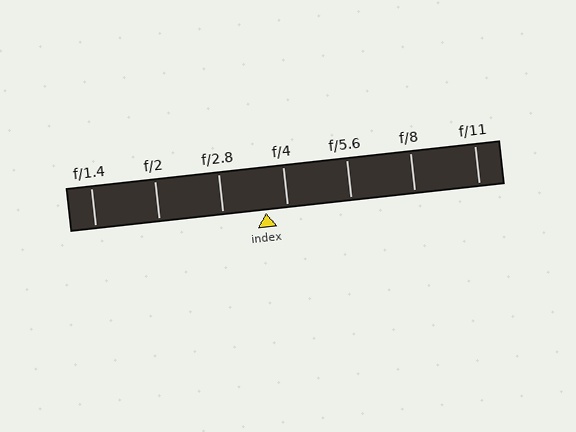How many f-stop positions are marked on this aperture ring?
There are 7 f-stop positions marked.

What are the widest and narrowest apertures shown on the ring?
The widest aperture shown is f/1.4 and the narrowest is f/11.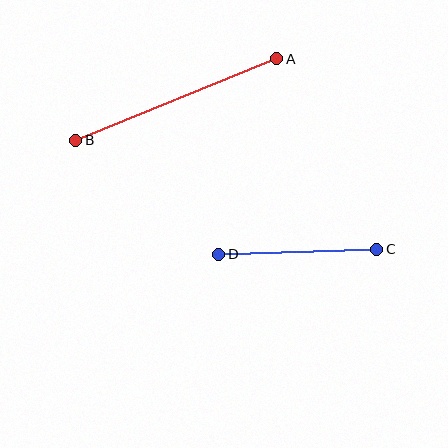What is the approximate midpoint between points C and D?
The midpoint is at approximately (298, 252) pixels.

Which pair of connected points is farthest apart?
Points A and B are farthest apart.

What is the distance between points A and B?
The distance is approximately 217 pixels.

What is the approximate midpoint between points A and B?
The midpoint is at approximately (176, 99) pixels.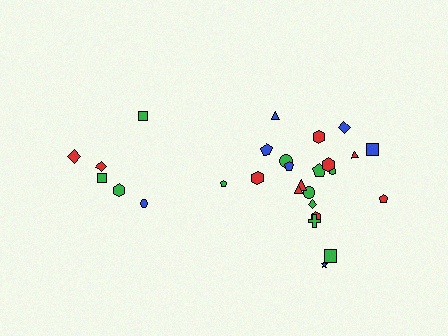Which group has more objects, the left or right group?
The right group.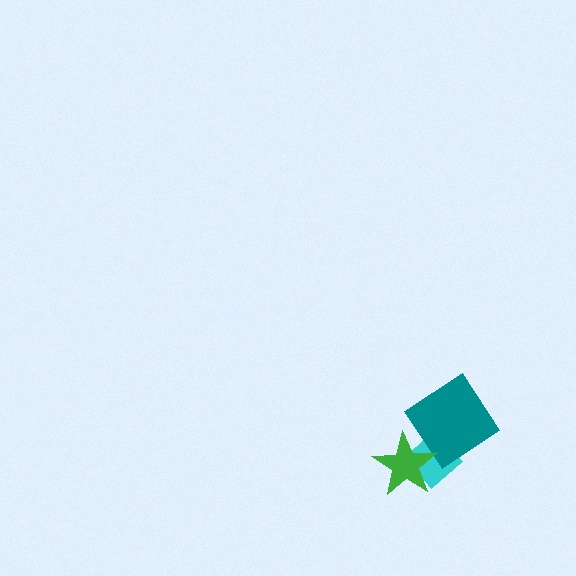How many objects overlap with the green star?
2 objects overlap with the green star.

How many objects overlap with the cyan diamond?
2 objects overlap with the cyan diamond.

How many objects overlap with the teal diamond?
2 objects overlap with the teal diamond.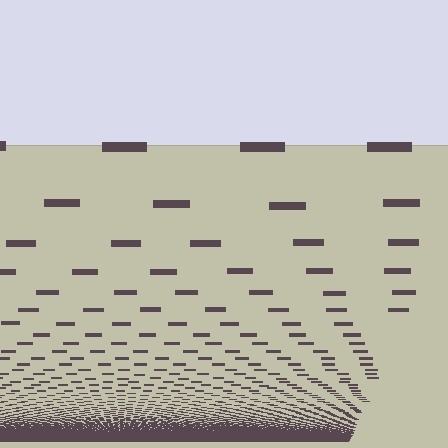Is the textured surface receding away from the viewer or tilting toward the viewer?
The surface appears to tilt toward the viewer. Texture elements get larger and sparser toward the top.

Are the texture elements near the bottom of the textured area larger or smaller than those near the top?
Smaller. The gradient is inverted — elements near the bottom are smaller and denser.